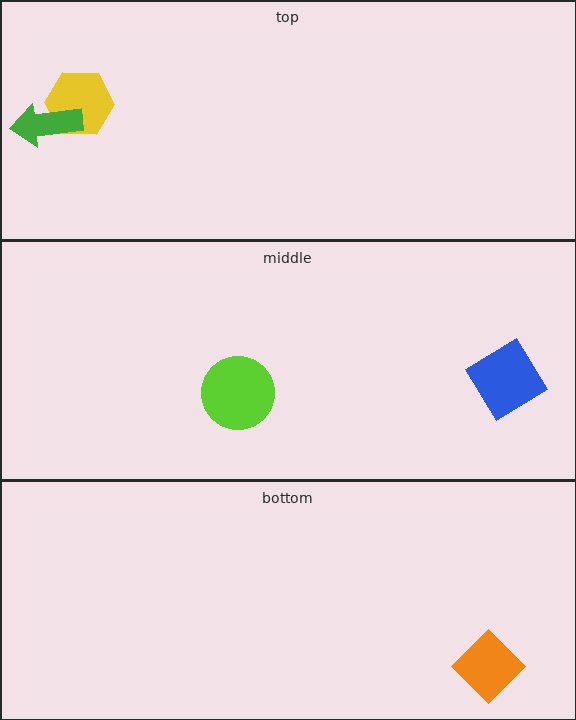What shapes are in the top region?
The yellow hexagon, the green arrow.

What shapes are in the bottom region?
The orange diamond.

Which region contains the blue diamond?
The middle region.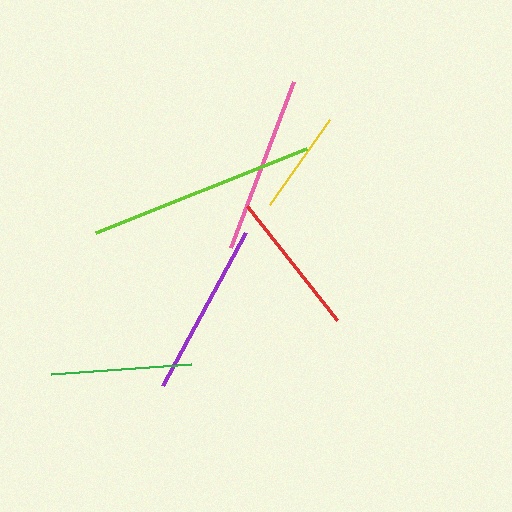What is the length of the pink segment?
The pink segment is approximately 177 pixels long.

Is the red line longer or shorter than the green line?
The red line is longer than the green line.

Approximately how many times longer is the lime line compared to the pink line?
The lime line is approximately 1.3 times the length of the pink line.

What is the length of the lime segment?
The lime segment is approximately 227 pixels long.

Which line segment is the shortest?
The yellow line is the shortest at approximately 104 pixels.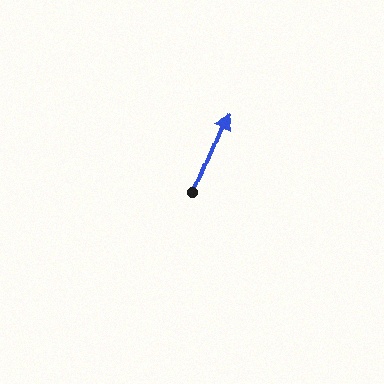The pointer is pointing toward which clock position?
Roughly 1 o'clock.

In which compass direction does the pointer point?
Northeast.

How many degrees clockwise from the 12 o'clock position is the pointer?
Approximately 23 degrees.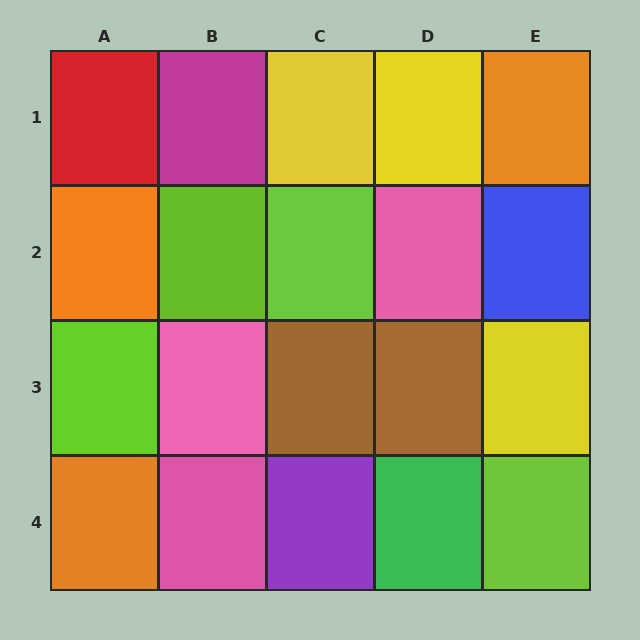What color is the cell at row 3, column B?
Pink.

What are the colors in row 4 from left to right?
Orange, pink, purple, green, lime.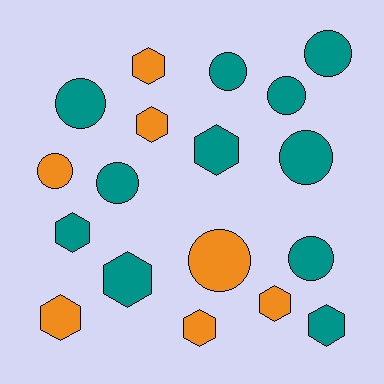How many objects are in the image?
There are 18 objects.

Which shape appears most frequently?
Circle, with 9 objects.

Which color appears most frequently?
Teal, with 11 objects.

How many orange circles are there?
There are 2 orange circles.